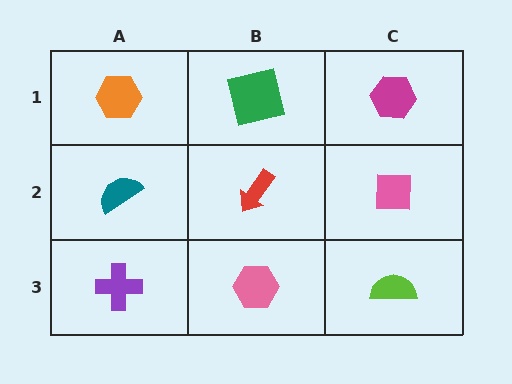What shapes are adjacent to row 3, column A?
A teal semicircle (row 2, column A), a pink hexagon (row 3, column B).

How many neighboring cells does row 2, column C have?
3.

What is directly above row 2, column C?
A magenta hexagon.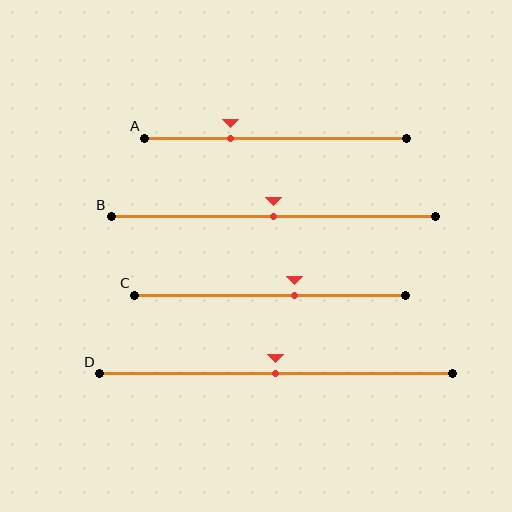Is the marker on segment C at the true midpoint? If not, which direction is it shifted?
No, the marker on segment C is shifted to the right by about 9% of the segment length.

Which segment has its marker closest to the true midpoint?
Segment B has its marker closest to the true midpoint.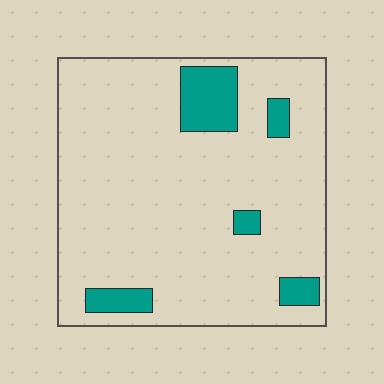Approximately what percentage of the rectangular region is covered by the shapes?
Approximately 10%.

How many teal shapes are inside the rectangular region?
5.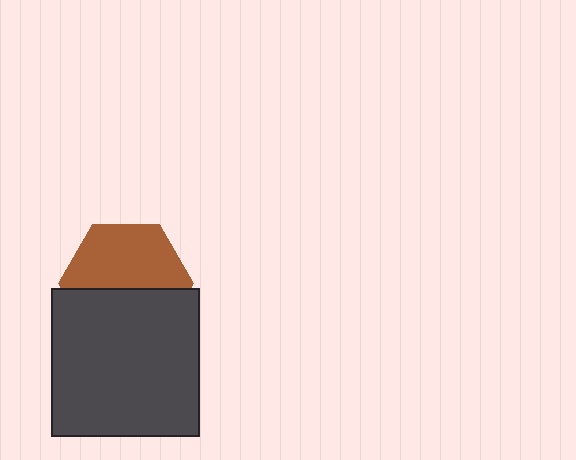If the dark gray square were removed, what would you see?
You would see the complete brown hexagon.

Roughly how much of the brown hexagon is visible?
About half of it is visible (roughly 55%).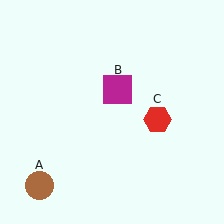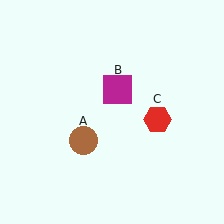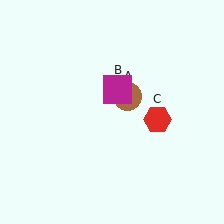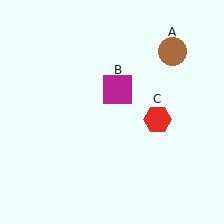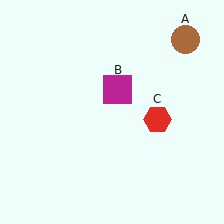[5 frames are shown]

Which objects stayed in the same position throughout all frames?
Magenta square (object B) and red hexagon (object C) remained stationary.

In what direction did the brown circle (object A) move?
The brown circle (object A) moved up and to the right.